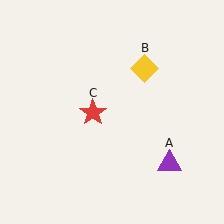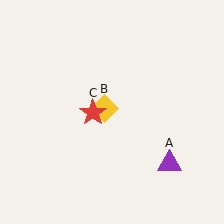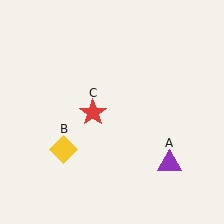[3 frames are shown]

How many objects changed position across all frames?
1 object changed position: yellow diamond (object B).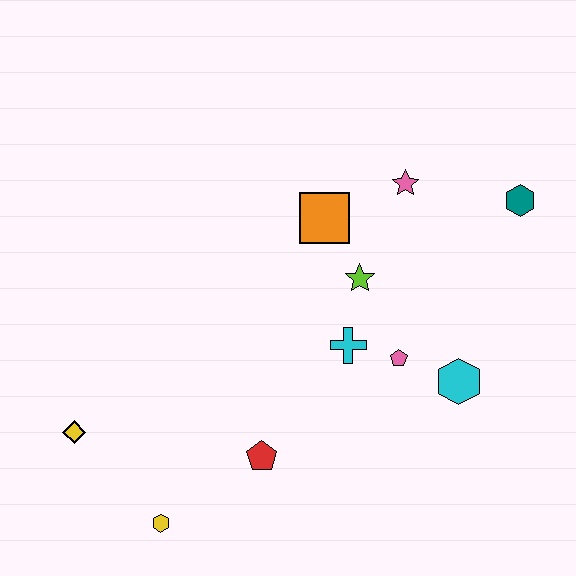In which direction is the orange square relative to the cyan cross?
The orange square is above the cyan cross.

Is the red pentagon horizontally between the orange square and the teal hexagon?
No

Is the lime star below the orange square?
Yes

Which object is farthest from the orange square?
The yellow hexagon is farthest from the orange square.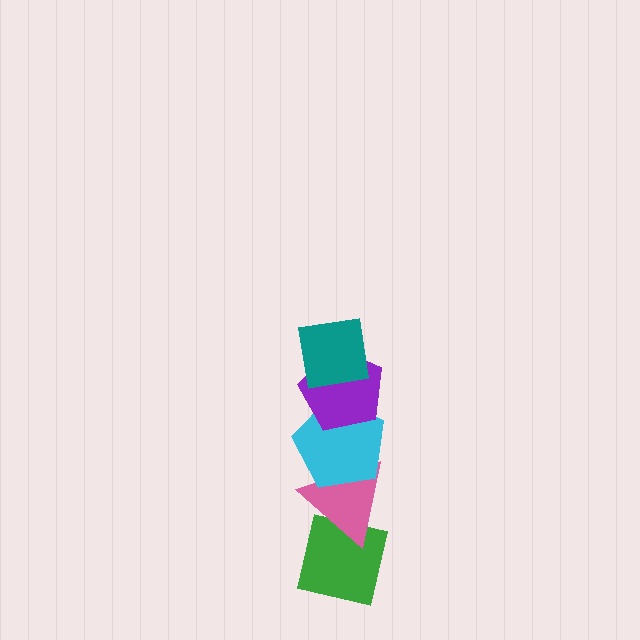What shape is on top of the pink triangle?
The cyan pentagon is on top of the pink triangle.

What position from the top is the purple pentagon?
The purple pentagon is 2nd from the top.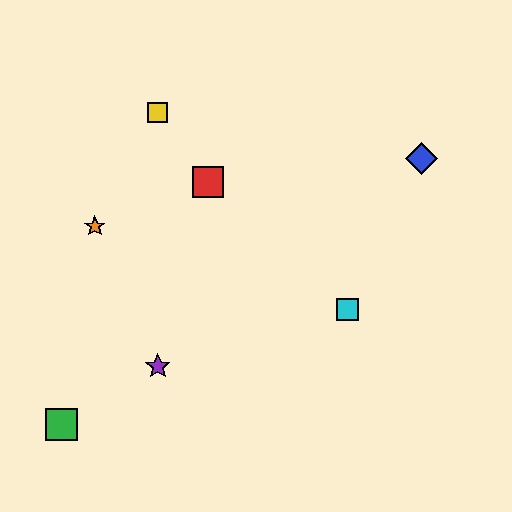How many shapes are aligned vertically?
2 shapes (the yellow square, the purple star) are aligned vertically.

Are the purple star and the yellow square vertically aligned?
Yes, both are at x≈158.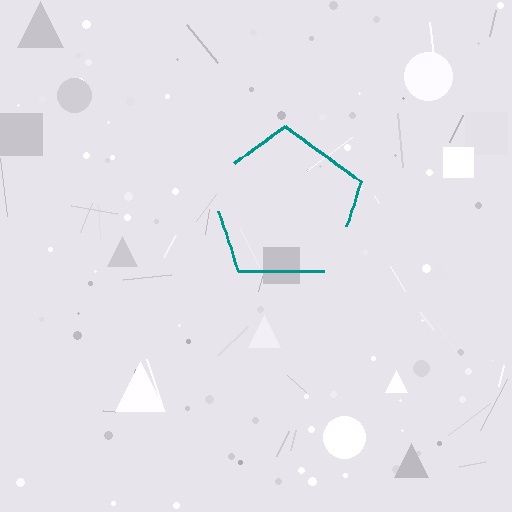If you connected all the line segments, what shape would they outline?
They would outline a pentagon.